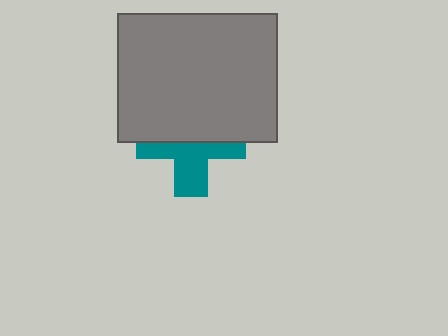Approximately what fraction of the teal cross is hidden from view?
Roughly 52% of the teal cross is hidden behind the gray rectangle.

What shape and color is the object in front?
The object in front is a gray rectangle.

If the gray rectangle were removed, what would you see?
You would see the complete teal cross.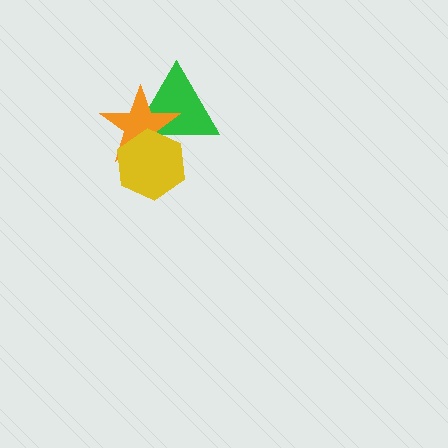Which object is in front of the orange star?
The yellow hexagon is in front of the orange star.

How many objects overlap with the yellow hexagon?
2 objects overlap with the yellow hexagon.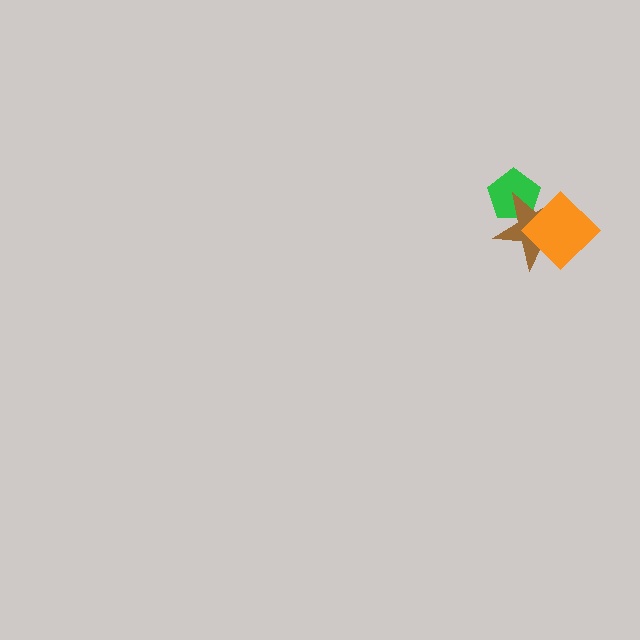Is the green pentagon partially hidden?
Yes, it is partially covered by another shape.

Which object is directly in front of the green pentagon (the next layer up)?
The brown star is directly in front of the green pentagon.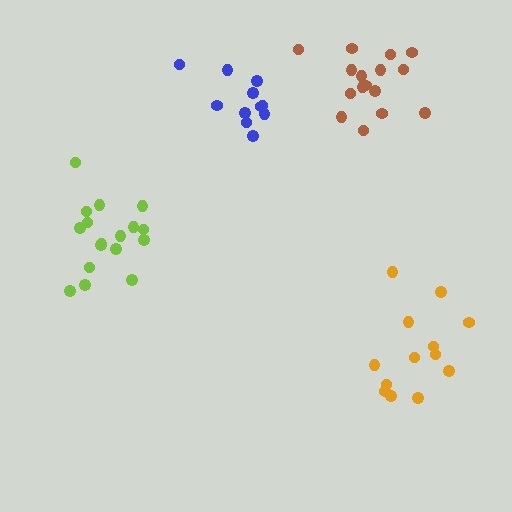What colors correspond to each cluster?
The clusters are colored: orange, brown, lime, blue.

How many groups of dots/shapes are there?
There are 4 groups.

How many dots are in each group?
Group 1: 13 dots, Group 2: 16 dots, Group 3: 17 dots, Group 4: 11 dots (57 total).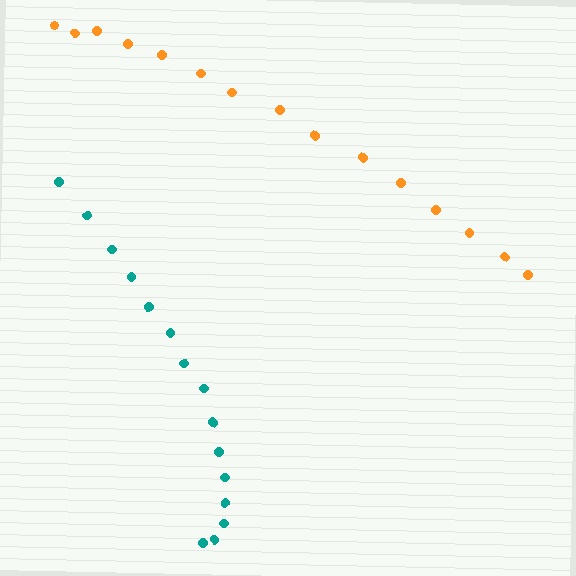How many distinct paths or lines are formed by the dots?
There are 2 distinct paths.